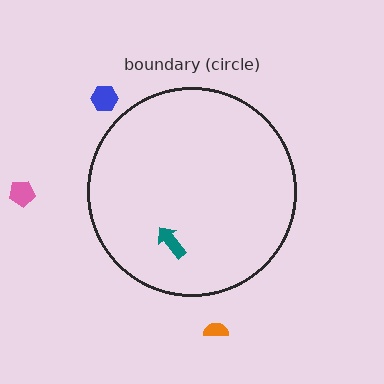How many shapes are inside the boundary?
1 inside, 3 outside.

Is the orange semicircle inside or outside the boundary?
Outside.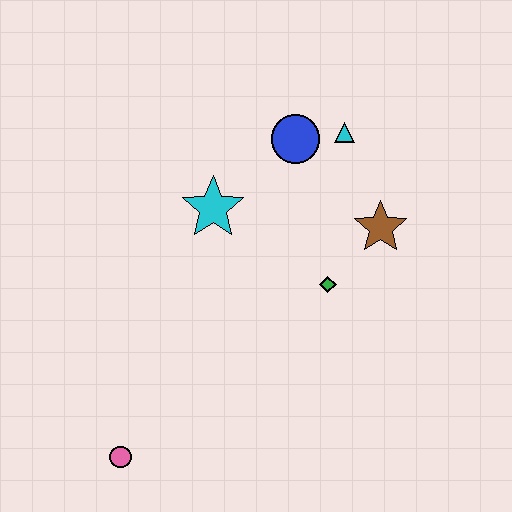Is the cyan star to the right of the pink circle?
Yes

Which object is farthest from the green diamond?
The pink circle is farthest from the green diamond.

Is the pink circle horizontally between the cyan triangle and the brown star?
No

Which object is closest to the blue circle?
The cyan triangle is closest to the blue circle.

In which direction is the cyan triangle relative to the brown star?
The cyan triangle is above the brown star.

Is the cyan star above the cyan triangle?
No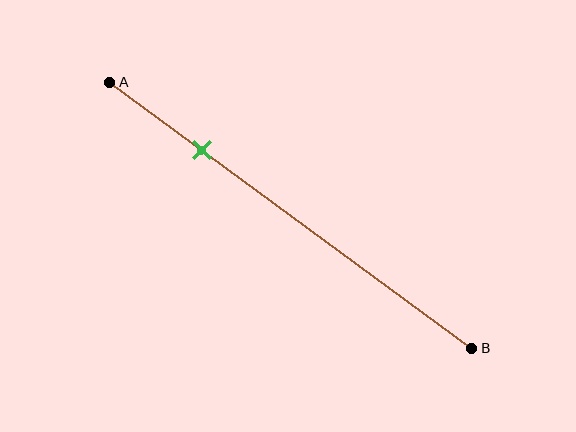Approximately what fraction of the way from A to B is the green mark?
The green mark is approximately 25% of the way from A to B.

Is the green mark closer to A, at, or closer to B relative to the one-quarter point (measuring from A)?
The green mark is approximately at the one-quarter point of segment AB.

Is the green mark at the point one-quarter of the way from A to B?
Yes, the mark is approximately at the one-quarter point.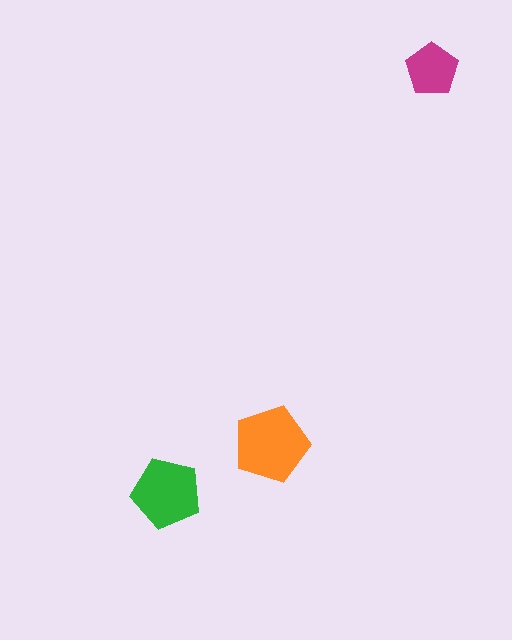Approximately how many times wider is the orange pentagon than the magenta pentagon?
About 1.5 times wider.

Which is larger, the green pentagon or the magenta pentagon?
The green one.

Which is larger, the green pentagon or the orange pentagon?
The orange one.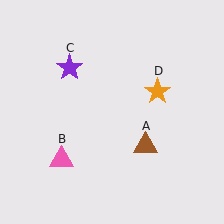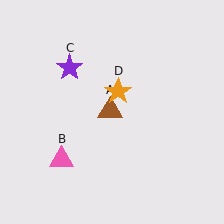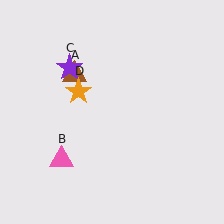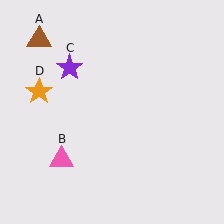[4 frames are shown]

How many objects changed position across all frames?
2 objects changed position: brown triangle (object A), orange star (object D).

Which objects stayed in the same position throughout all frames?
Pink triangle (object B) and purple star (object C) remained stationary.